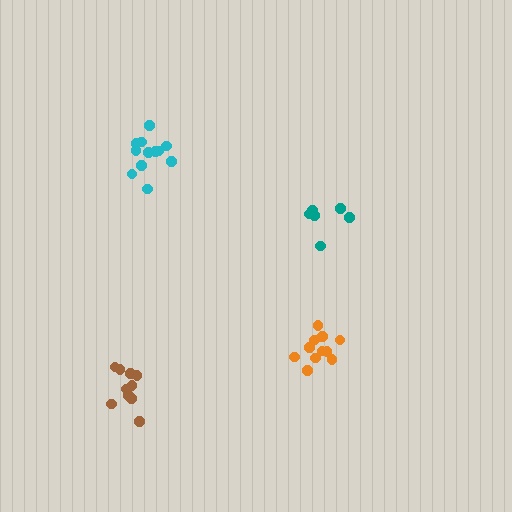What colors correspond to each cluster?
The clusters are colored: orange, teal, cyan, brown.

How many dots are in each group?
Group 1: 11 dots, Group 2: 7 dots, Group 3: 12 dots, Group 4: 10 dots (40 total).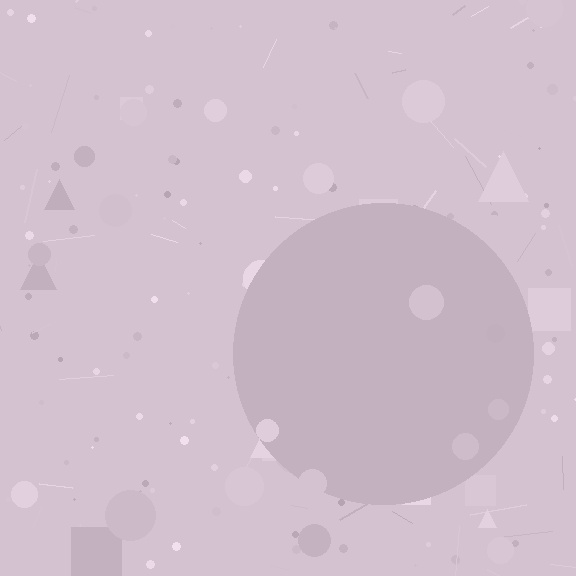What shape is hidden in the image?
A circle is hidden in the image.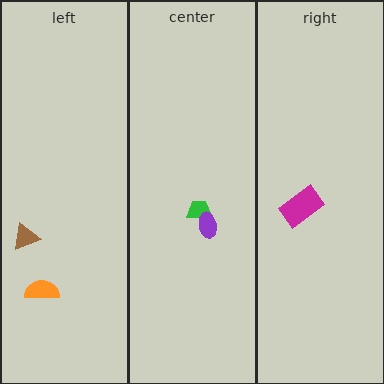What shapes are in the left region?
The orange semicircle, the brown triangle.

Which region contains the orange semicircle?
The left region.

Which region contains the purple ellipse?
The center region.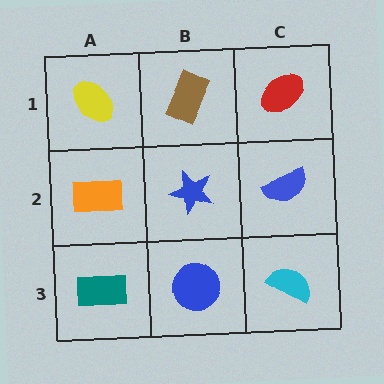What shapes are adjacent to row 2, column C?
A red ellipse (row 1, column C), a cyan semicircle (row 3, column C), a blue star (row 2, column B).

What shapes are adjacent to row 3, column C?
A blue semicircle (row 2, column C), a blue circle (row 3, column B).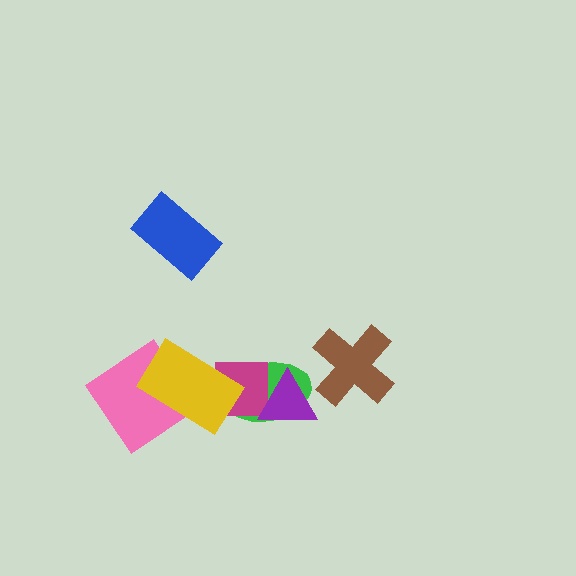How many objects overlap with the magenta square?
3 objects overlap with the magenta square.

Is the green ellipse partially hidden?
Yes, it is partially covered by another shape.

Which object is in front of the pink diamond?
The yellow rectangle is in front of the pink diamond.